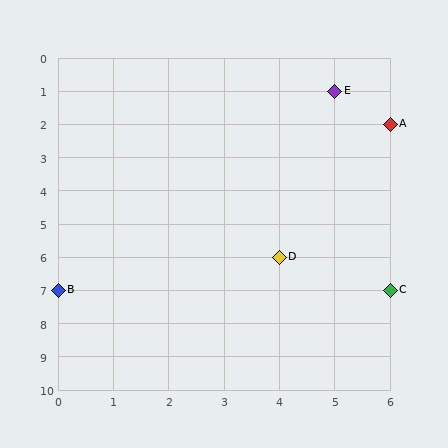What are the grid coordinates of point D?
Point D is at grid coordinates (4, 6).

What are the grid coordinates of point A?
Point A is at grid coordinates (6, 2).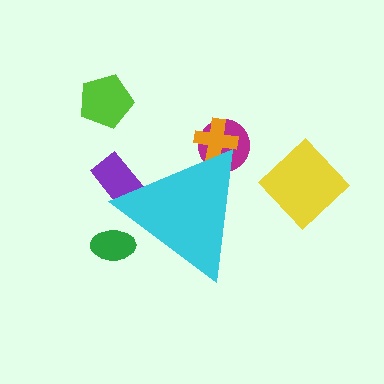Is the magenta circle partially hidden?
Yes, the magenta circle is partially hidden behind the cyan triangle.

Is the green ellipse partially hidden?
Yes, the green ellipse is partially hidden behind the cyan triangle.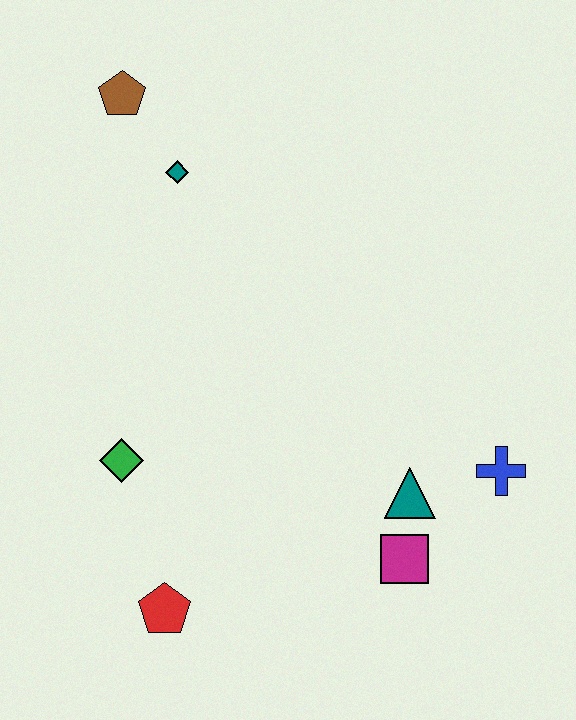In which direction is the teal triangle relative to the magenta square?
The teal triangle is above the magenta square.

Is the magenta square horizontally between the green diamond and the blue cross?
Yes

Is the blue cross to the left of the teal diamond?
No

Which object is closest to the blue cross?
The teal triangle is closest to the blue cross.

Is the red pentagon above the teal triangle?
No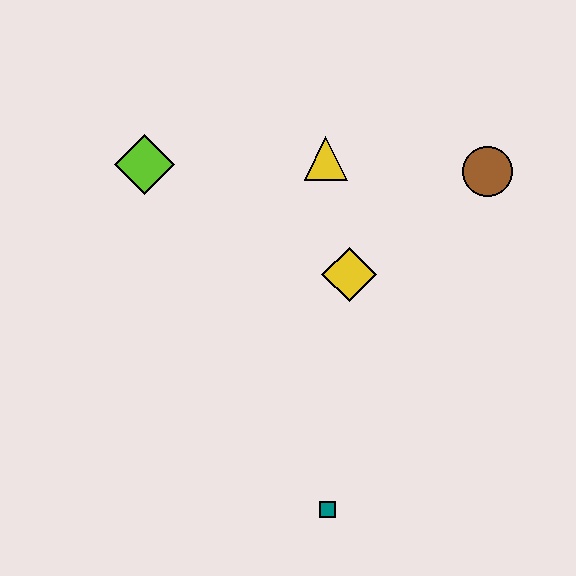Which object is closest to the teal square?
The yellow diamond is closest to the teal square.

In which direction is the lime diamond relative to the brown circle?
The lime diamond is to the left of the brown circle.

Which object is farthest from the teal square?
The lime diamond is farthest from the teal square.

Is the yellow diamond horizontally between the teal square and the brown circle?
Yes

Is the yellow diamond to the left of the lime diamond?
No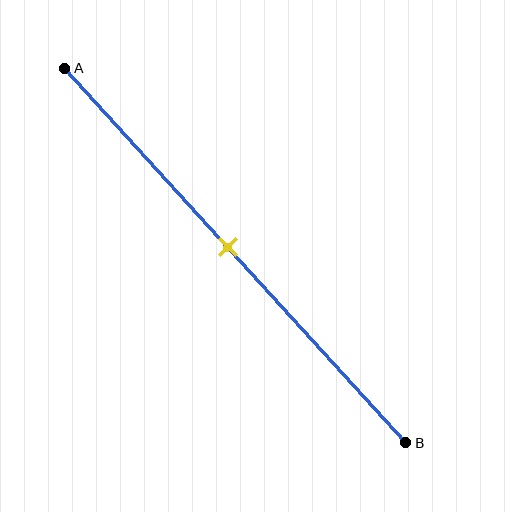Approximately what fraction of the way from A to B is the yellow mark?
The yellow mark is approximately 50% of the way from A to B.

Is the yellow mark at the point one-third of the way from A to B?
No, the mark is at about 50% from A, not at the 33% one-third point.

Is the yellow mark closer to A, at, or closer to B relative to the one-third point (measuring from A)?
The yellow mark is closer to point B than the one-third point of segment AB.